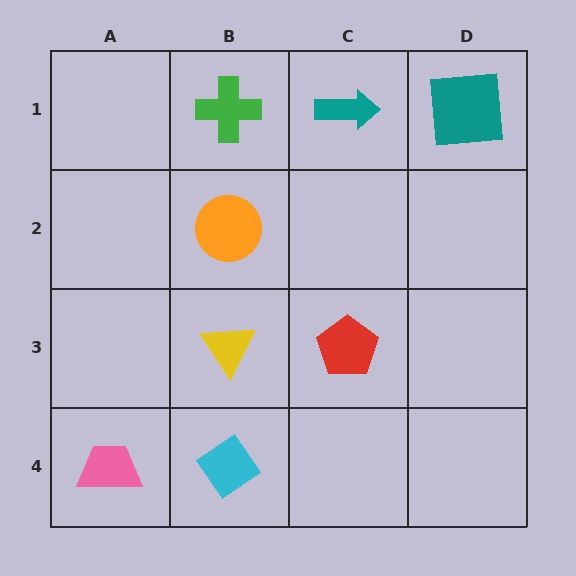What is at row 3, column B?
A yellow triangle.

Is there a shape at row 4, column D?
No, that cell is empty.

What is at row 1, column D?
A teal square.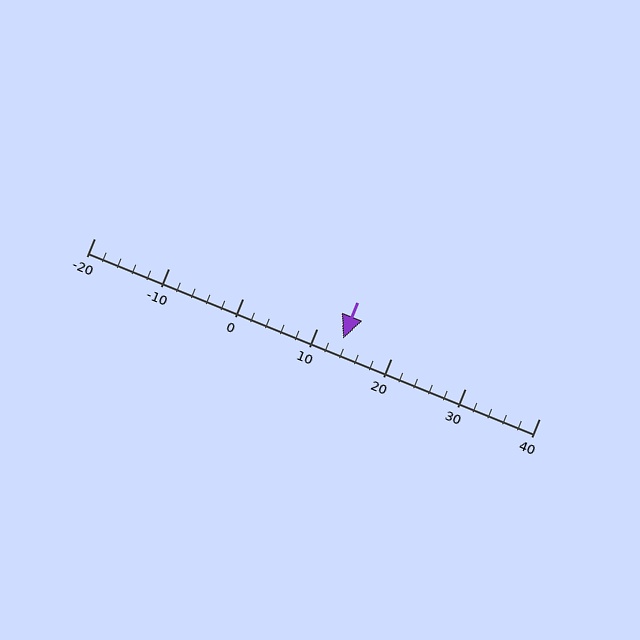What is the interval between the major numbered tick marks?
The major tick marks are spaced 10 units apart.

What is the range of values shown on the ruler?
The ruler shows values from -20 to 40.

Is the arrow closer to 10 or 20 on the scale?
The arrow is closer to 10.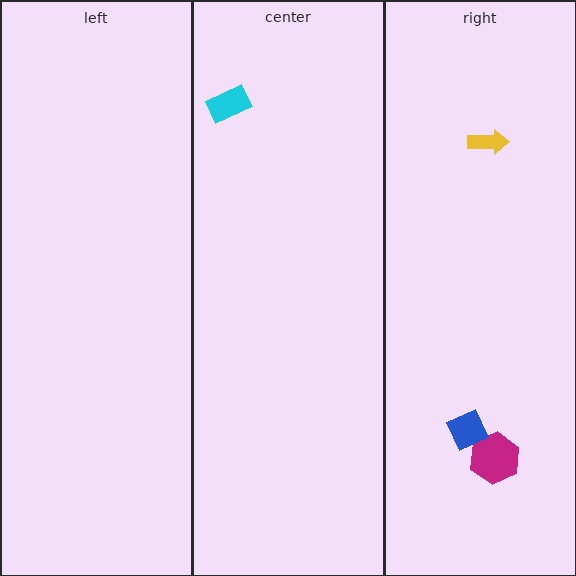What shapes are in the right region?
The magenta hexagon, the blue diamond, the yellow arrow.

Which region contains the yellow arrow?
The right region.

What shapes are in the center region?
The cyan rectangle.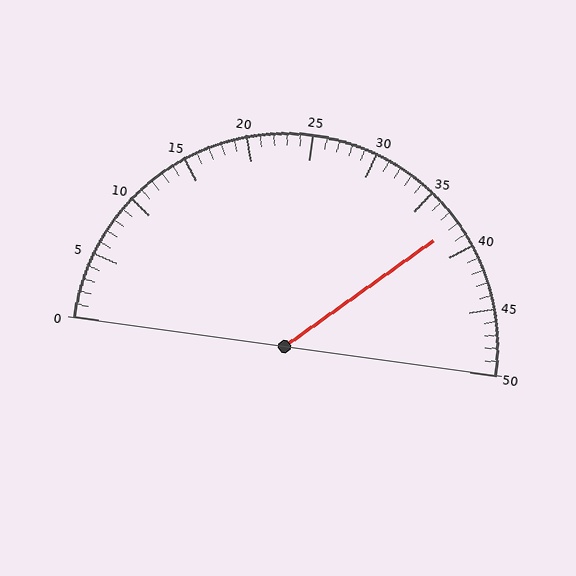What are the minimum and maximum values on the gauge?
The gauge ranges from 0 to 50.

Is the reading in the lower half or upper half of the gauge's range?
The reading is in the upper half of the range (0 to 50).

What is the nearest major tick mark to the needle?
The nearest major tick mark is 40.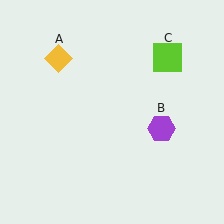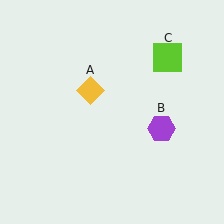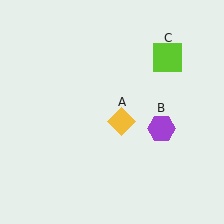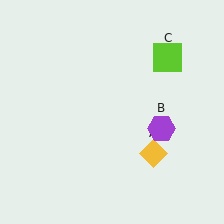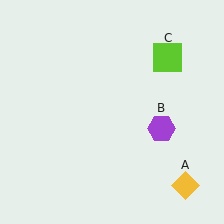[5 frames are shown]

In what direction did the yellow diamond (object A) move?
The yellow diamond (object A) moved down and to the right.